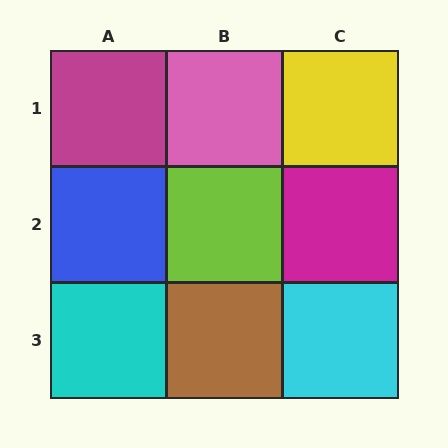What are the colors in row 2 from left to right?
Blue, lime, magenta.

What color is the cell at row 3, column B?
Brown.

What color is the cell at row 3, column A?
Cyan.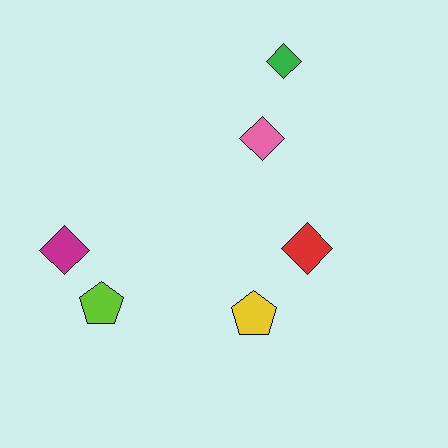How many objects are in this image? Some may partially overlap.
There are 6 objects.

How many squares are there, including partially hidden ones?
There are no squares.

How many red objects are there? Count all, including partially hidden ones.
There is 1 red object.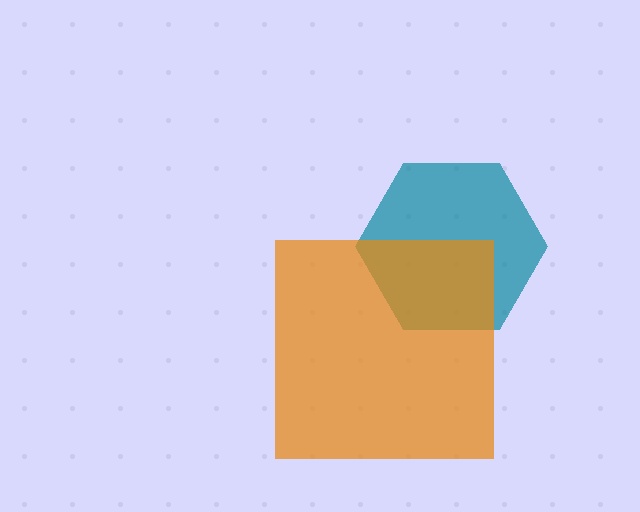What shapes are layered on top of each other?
The layered shapes are: a teal hexagon, an orange square.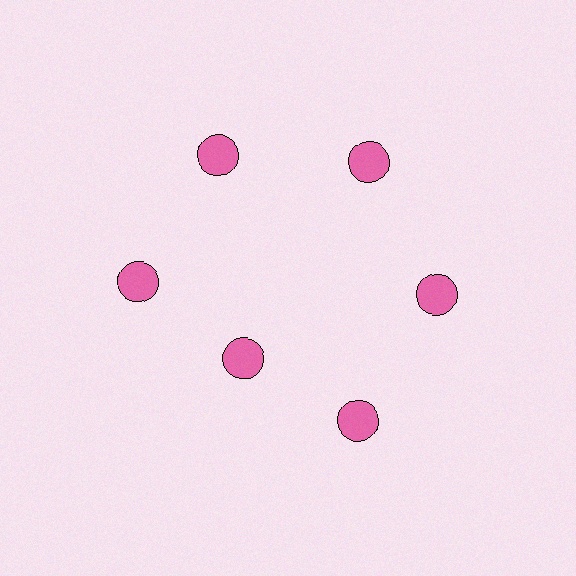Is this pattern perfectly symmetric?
No. The 6 pink circles are arranged in a ring, but one element near the 7 o'clock position is pulled inward toward the center, breaking the 6-fold rotational symmetry.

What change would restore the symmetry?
The symmetry would be restored by moving it outward, back onto the ring so that all 6 circles sit at equal angles and equal distance from the center.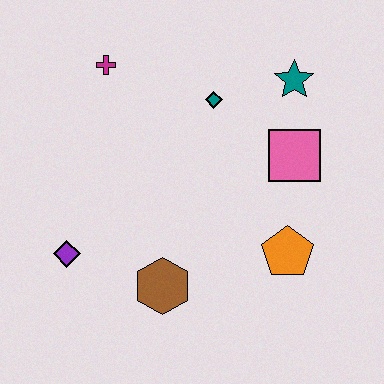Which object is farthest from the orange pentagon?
The magenta cross is farthest from the orange pentagon.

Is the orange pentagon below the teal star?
Yes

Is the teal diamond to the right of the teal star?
No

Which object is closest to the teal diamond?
The teal star is closest to the teal diamond.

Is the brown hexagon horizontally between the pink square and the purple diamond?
Yes